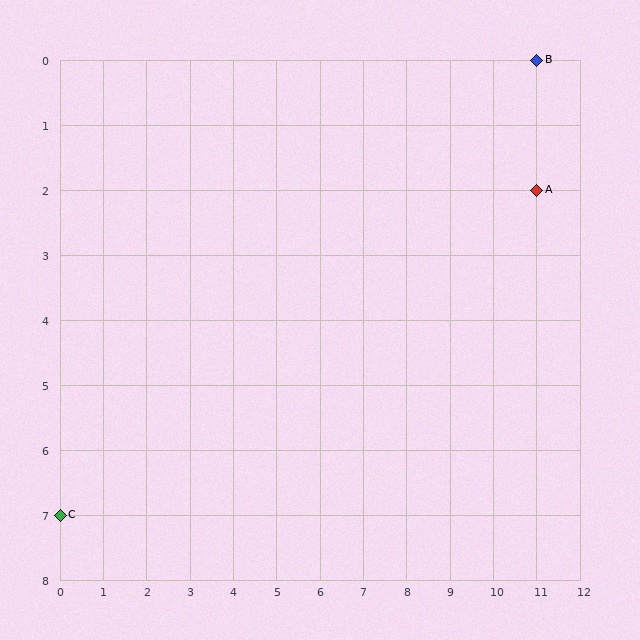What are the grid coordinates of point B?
Point B is at grid coordinates (11, 0).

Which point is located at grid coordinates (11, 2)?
Point A is at (11, 2).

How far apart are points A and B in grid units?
Points A and B are 2 rows apart.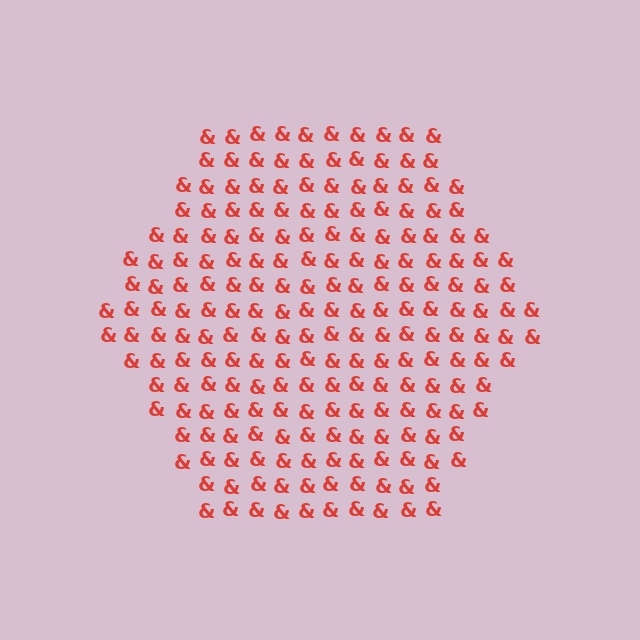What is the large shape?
The large shape is a hexagon.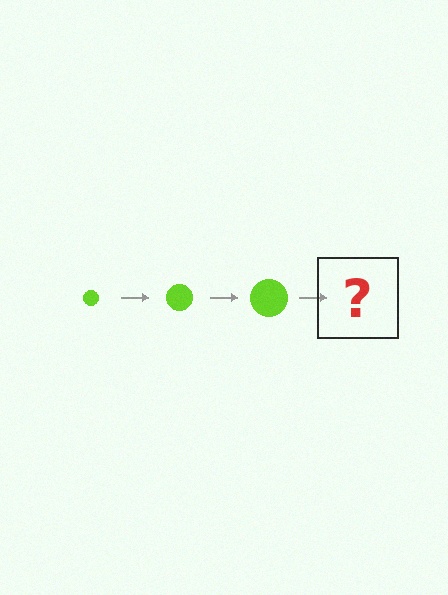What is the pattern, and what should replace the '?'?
The pattern is that the circle gets progressively larger each step. The '?' should be a lime circle, larger than the previous one.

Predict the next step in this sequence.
The next step is a lime circle, larger than the previous one.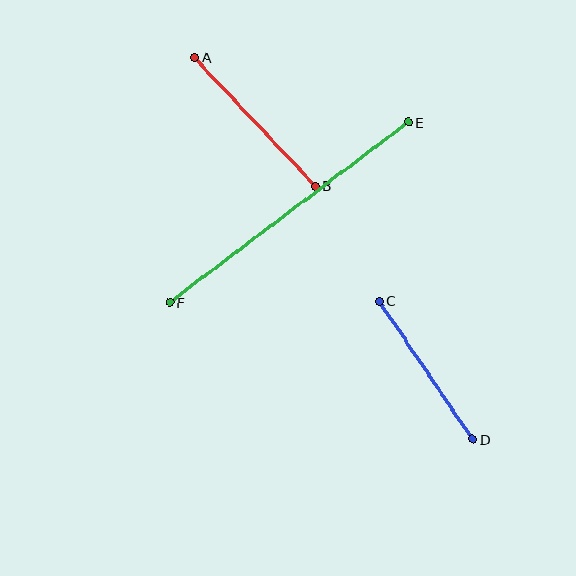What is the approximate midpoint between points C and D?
The midpoint is at approximately (426, 370) pixels.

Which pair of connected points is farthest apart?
Points E and F are farthest apart.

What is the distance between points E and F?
The distance is approximately 299 pixels.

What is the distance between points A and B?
The distance is approximately 177 pixels.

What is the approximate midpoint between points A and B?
The midpoint is at approximately (255, 122) pixels.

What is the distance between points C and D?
The distance is approximately 167 pixels.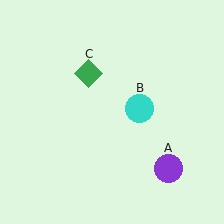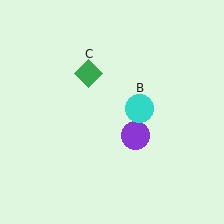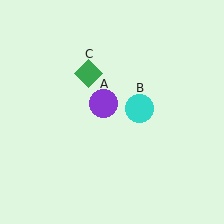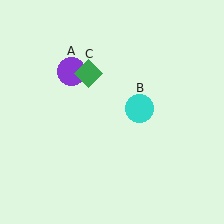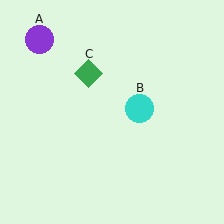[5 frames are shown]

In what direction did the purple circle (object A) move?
The purple circle (object A) moved up and to the left.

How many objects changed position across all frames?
1 object changed position: purple circle (object A).